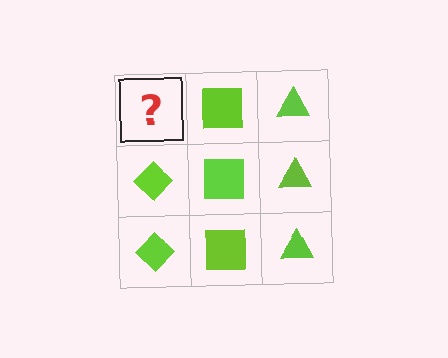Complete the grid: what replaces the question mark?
The question mark should be replaced with a lime diamond.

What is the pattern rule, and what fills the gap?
The rule is that each column has a consistent shape. The gap should be filled with a lime diamond.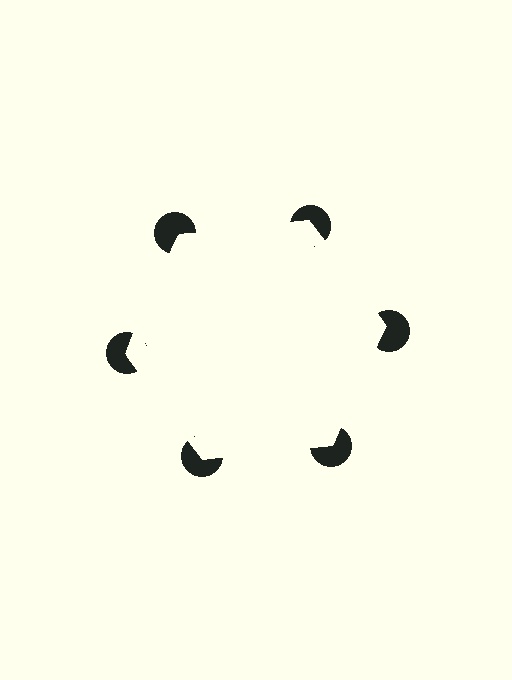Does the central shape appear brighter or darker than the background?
It typically appears slightly brighter than the background, even though no actual brightness change is drawn.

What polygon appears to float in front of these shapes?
An illusory hexagon — its edges are inferred from the aligned wedge cuts in the pac-man discs, not physically drawn.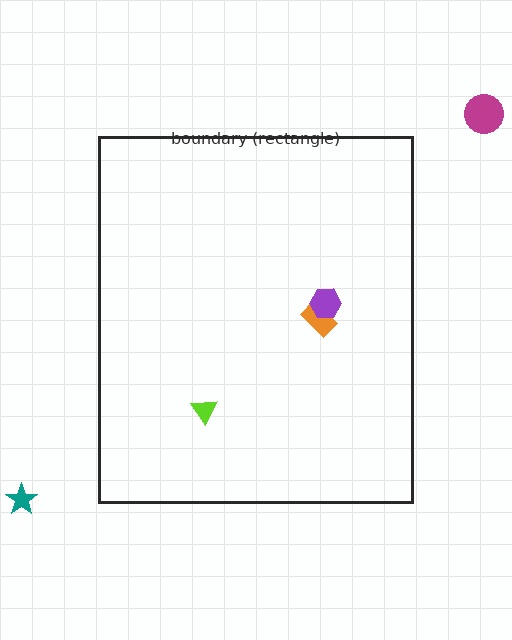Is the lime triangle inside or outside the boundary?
Inside.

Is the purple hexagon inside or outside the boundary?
Inside.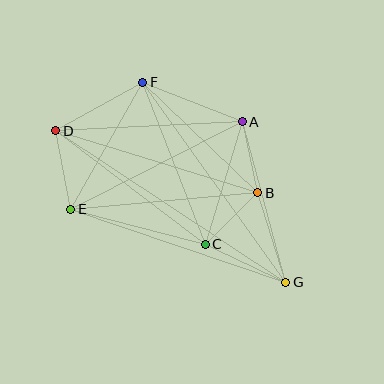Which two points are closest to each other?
Points A and B are closest to each other.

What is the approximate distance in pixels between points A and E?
The distance between A and E is approximately 192 pixels.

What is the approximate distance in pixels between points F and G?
The distance between F and G is approximately 246 pixels.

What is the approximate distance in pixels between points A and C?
The distance between A and C is approximately 128 pixels.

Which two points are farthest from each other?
Points D and G are farthest from each other.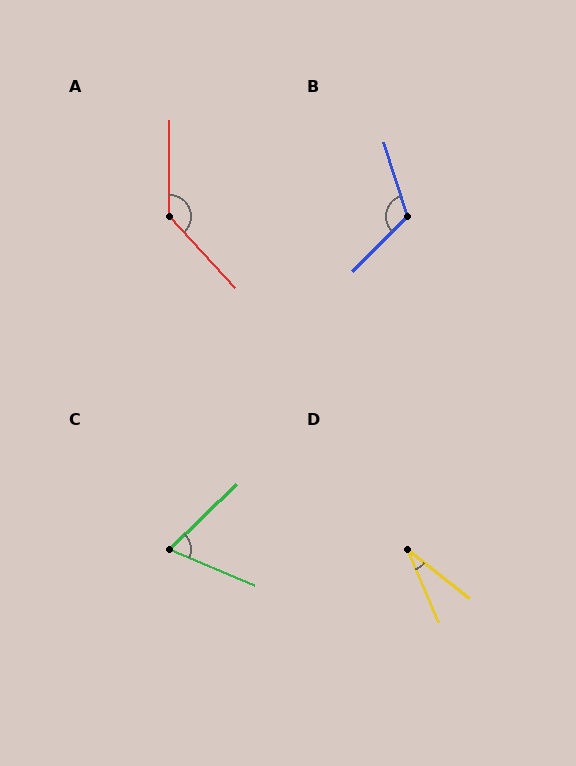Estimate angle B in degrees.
Approximately 117 degrees.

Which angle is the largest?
A, at approximately 137 degrees.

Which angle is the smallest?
D, at approximately 29 degrees.